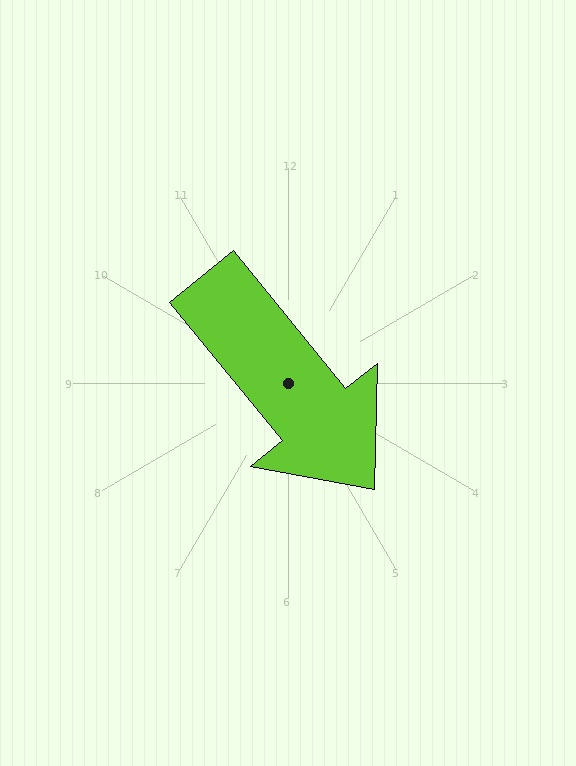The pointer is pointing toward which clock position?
Roughly 5 o'clock.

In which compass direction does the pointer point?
Southeast.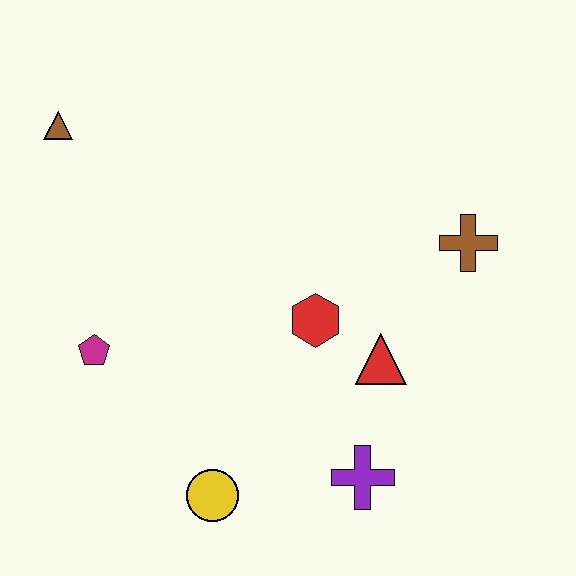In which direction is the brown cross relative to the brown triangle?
The brown cross is to the right of the brown triangle.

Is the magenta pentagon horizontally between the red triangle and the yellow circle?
No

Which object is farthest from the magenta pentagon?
The brown cross is farthest from the magenta pentagon.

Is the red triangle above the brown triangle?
No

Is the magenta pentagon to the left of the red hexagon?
Yes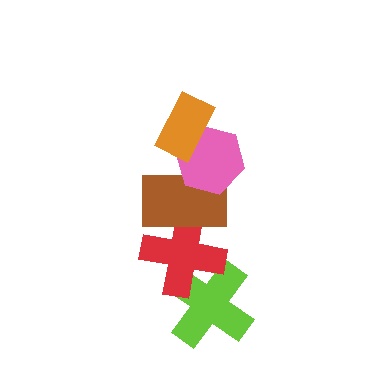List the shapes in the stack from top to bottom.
From top to bottom: the orange rectangle, the pink hexagon, the brown rectangle, the red cross, the lime cross.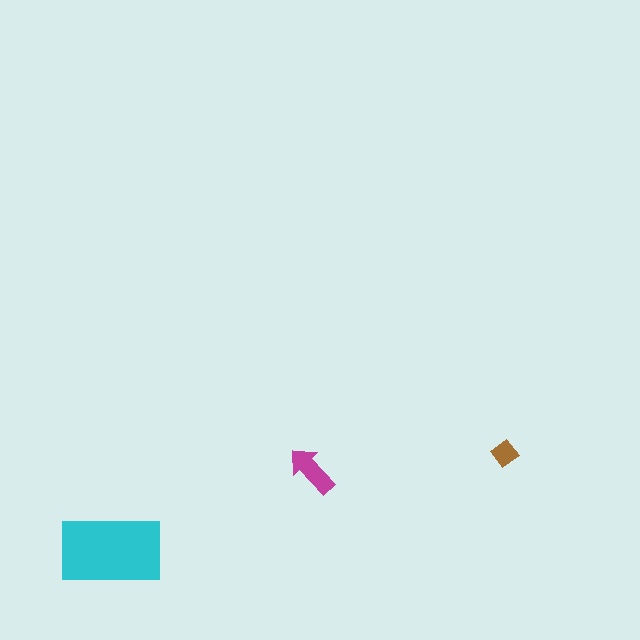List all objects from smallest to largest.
The brown diamond, the magenta arrow, the cyan rectangle.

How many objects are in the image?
There are 3 objects in the image.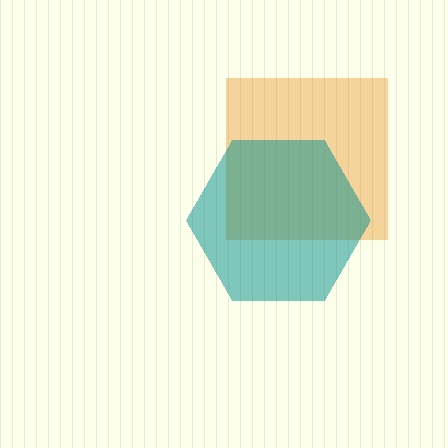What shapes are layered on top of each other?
The layered shapes are: an orange square, a teal hexagon.